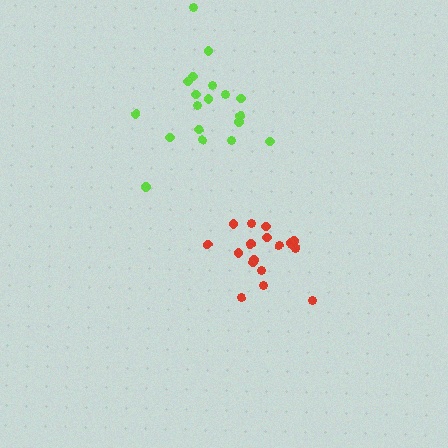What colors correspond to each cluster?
The clusters are colored: lime, red.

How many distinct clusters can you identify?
There are 2 distinct clusters.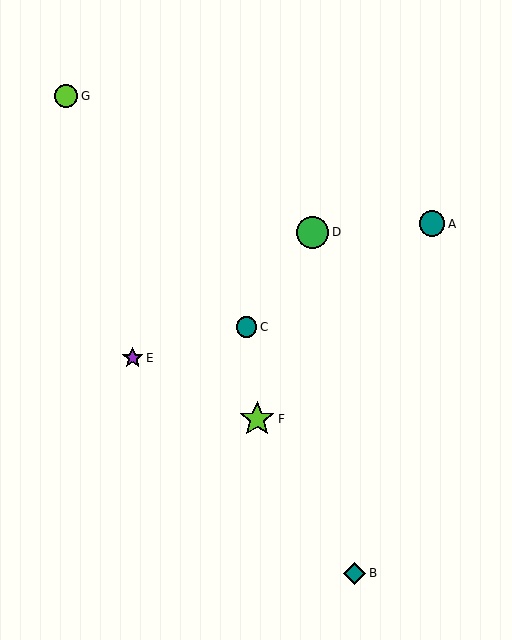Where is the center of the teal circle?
The center of the teal circle is at (432, 224).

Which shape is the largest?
The lime star (labeled F) is the largest.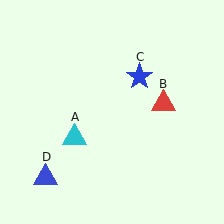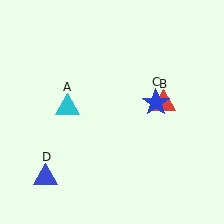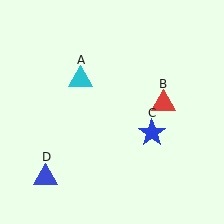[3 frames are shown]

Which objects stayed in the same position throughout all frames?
Red triangle (object B) and blue triangle (object D) remained stationary.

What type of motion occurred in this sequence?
The cyan triangle (object A), blue star (object C) rotated clockwise around the center of the scene.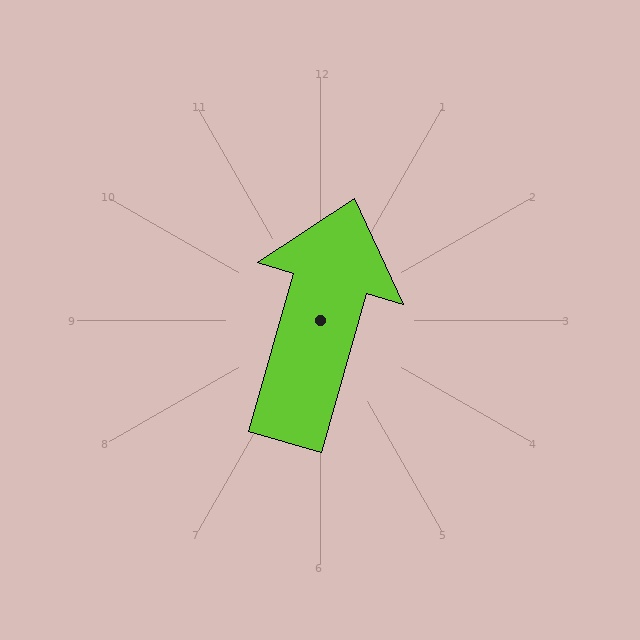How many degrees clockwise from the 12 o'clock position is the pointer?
Approximately 16 degrees.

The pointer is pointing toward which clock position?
Roughly 1 o'clock.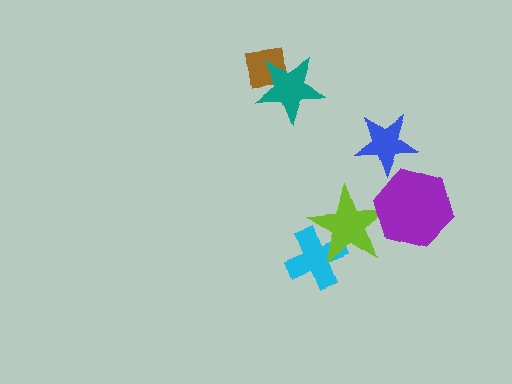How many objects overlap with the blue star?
0 objects overlap with the blue star.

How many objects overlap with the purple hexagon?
1 object overlaps with the purple hexagon.